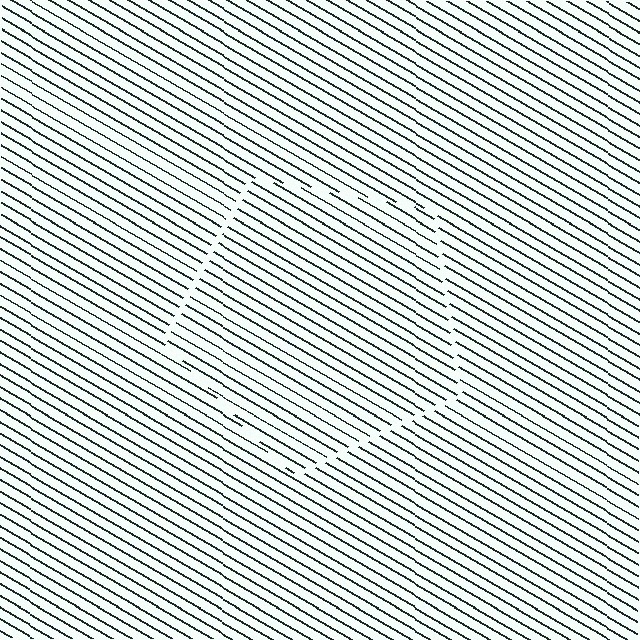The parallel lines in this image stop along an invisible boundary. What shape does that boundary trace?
An illusory pentagon. The interior of the shape contains the same grating, shifted by half a period — the contour is defined by the phase discontinuity where line-ends from the inner and outer gratings abut.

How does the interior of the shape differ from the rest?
The interior of the shape contains the same grating, shifted by half a period — the contour is defined by the phase discontinuity where line-ends from the inner and outer gratings abut.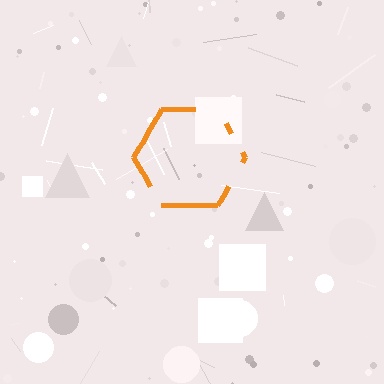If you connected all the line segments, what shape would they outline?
They would outline a hexagon.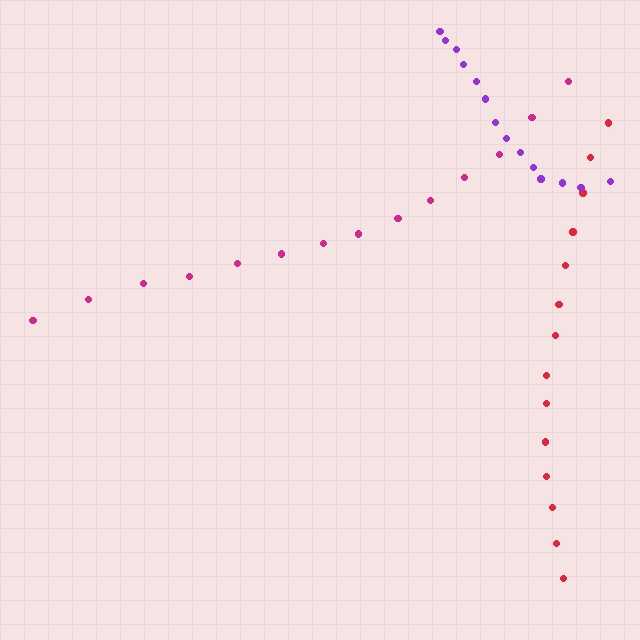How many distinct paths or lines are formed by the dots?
There are 3 distinct paths.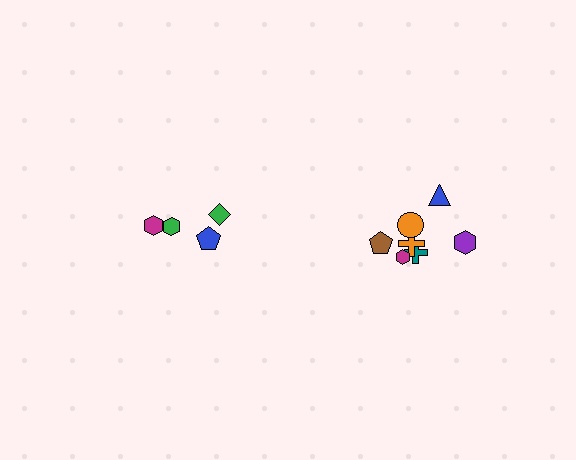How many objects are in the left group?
There are 4 objects.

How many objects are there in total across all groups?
There are 11 objects.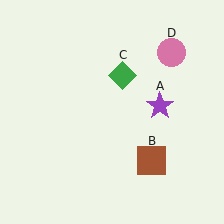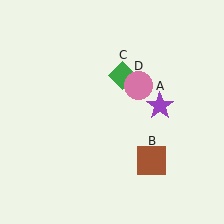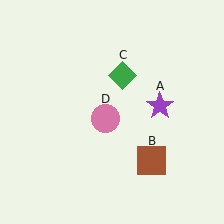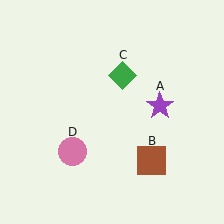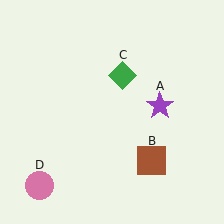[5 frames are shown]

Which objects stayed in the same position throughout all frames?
Purple star (object A) and brown square (object B) and green diamond (object C) remained stationary.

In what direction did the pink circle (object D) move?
The pink circle (object D) moved down and to the left.